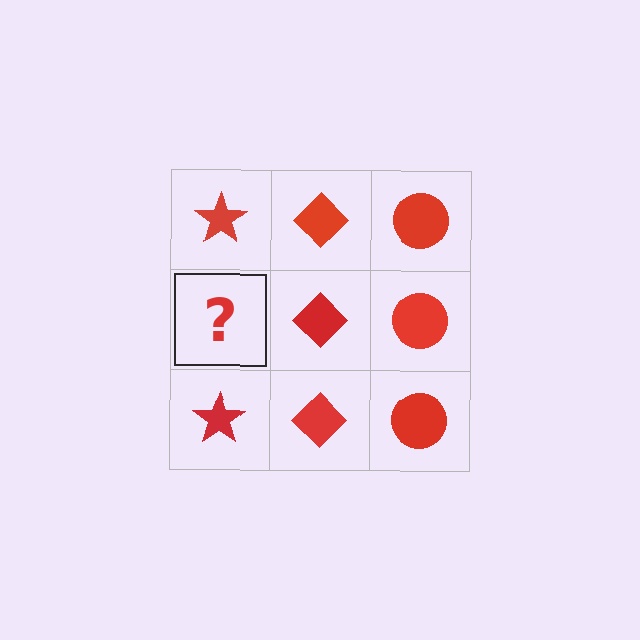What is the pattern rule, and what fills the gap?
The rule is that each column has a consistent shape. The gap should be filled with a red star.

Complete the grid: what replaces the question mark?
The question mark should be replaced with a red star.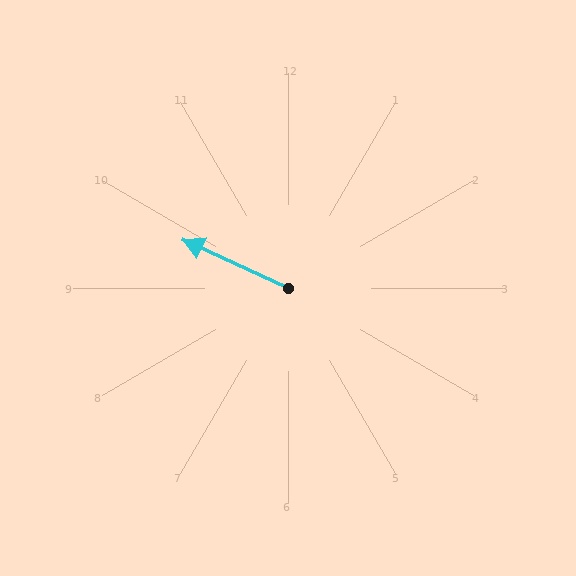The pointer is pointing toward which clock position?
Roughly 10 o'clock.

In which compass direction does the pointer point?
Northwest.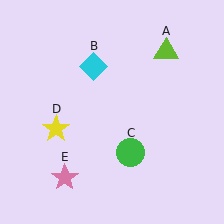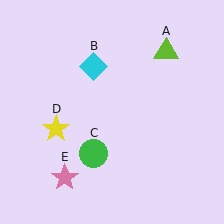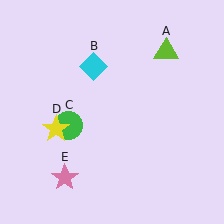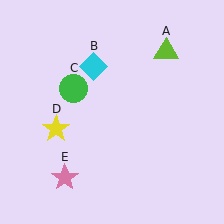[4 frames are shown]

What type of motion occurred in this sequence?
The green circle (object C) rotated clockwise around the center of the scene.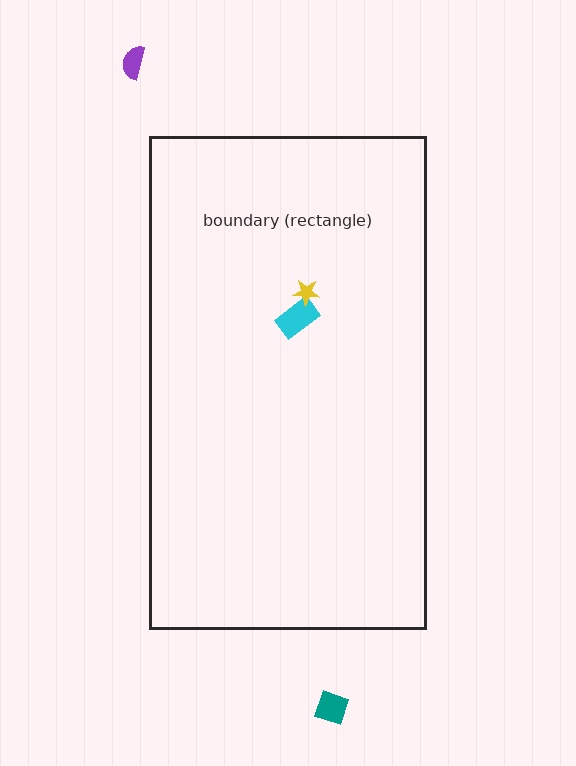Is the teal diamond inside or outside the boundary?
Outside.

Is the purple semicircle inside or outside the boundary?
Outside.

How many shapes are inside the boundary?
2 inside, 2 outside.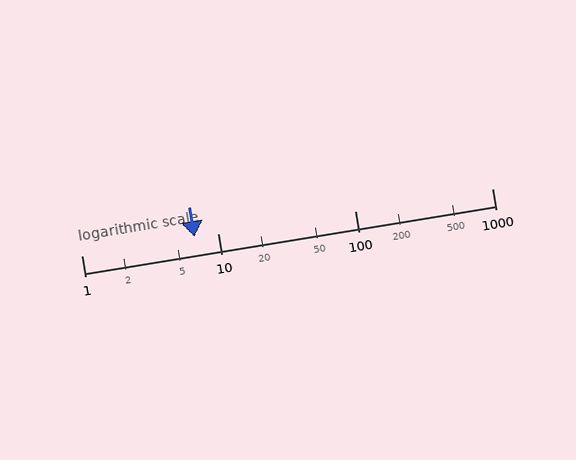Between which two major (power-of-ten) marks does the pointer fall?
The pointer is between 1 and 10.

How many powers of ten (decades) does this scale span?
The scale spans 3 decades, from 1 to 1000.